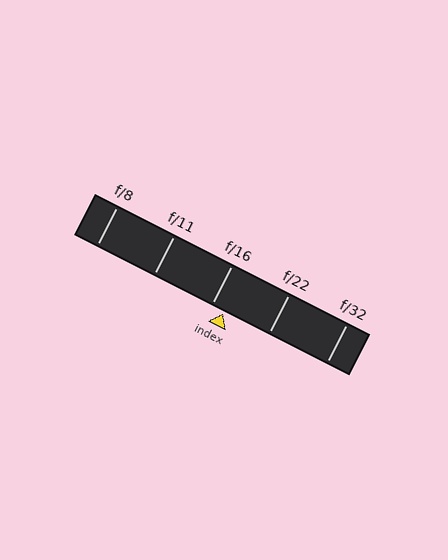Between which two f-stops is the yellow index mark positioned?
The index mark is between f/16 and f/22.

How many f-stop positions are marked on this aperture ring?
There are 5 f-stop positions marked.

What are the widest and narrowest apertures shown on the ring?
The widest aperture shown is f/8 and the narrowest is f/32.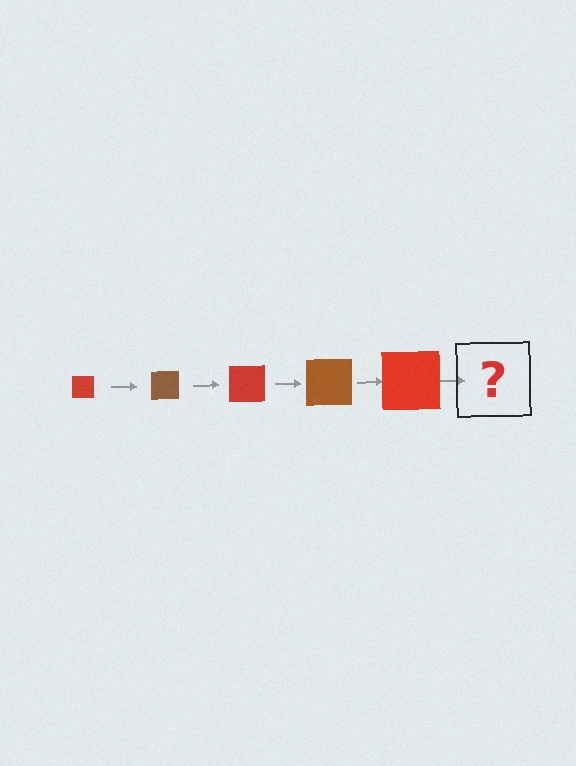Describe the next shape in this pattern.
It should be a brown square, larger than the previous one.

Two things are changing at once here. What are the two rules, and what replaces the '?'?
The two rules are that the square grows larger each step and the color cycles through red and brown. The '?' should be a brown square, larger than the previous one.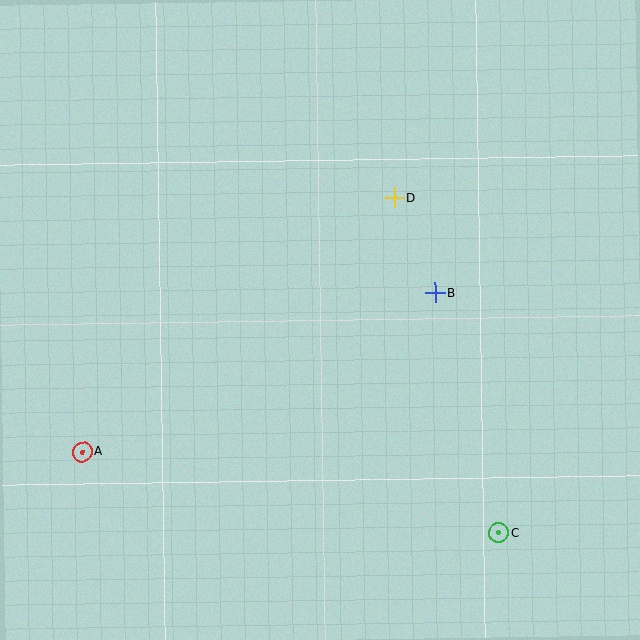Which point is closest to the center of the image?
Point B at (435, 293) is closest to the center.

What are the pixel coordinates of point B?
Point B is at (435, 293).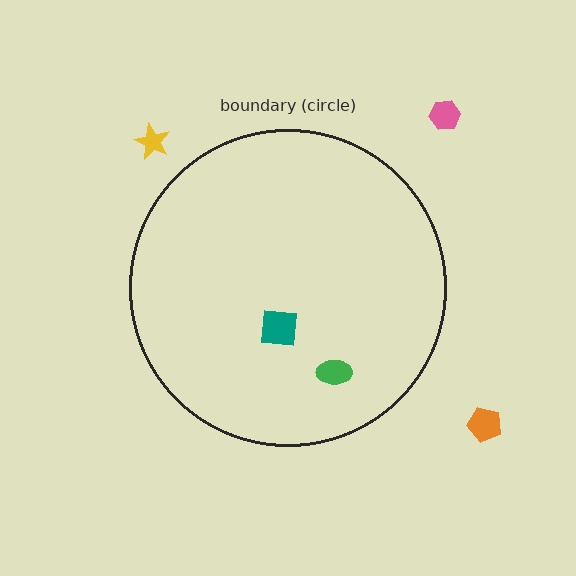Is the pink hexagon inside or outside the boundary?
Outside.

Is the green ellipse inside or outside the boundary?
Inside.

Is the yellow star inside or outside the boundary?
Outside.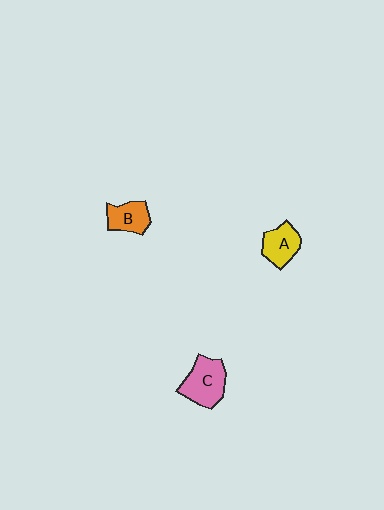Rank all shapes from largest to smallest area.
From largest to smallest: C (pink), A (yellow), B (orange).